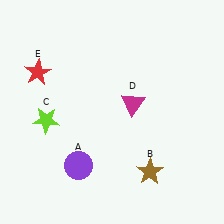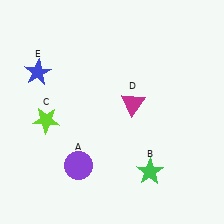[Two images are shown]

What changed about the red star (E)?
In Image 1, E is red. In Image 2, it changed to blue.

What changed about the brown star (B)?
In Image 1, B is brown. In Image 2, it changed to green.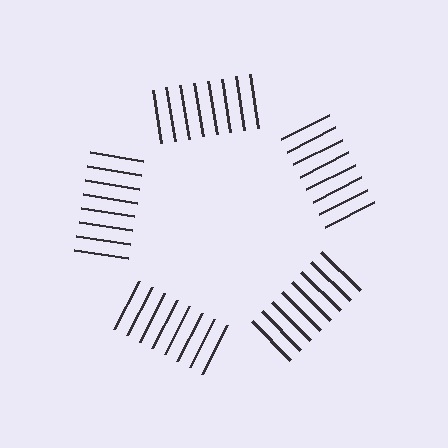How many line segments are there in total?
40 — 8 along each of the 5 edges.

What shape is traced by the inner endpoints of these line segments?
An illusory pentagon — the line segments terminate on its edges but no continuous stroke is drawn.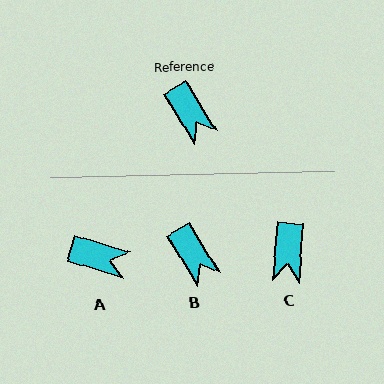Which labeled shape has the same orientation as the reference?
B.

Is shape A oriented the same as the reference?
No, it is off by about 42 degrees.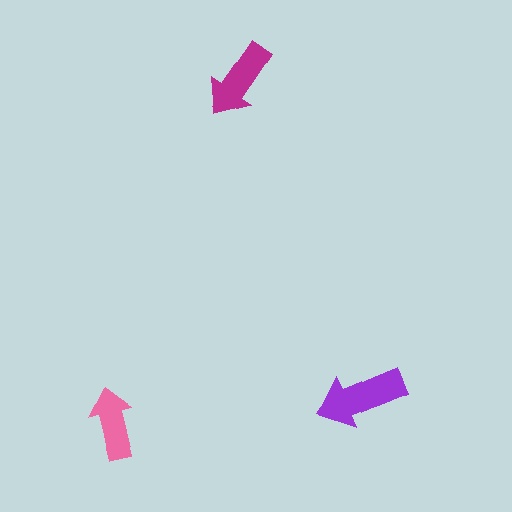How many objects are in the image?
There are 3 objects in the image.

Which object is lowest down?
The pink arrow is bottommost.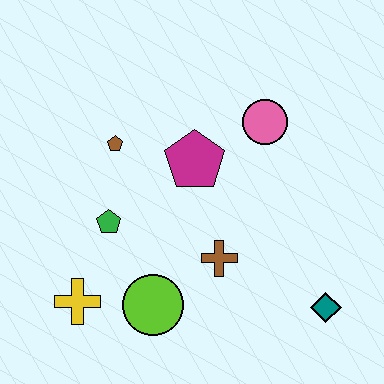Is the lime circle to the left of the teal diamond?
Yes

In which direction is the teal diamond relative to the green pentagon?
The teal diamond is to the right of the green pentagon.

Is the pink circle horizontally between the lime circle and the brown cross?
No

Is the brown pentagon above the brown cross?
Yes